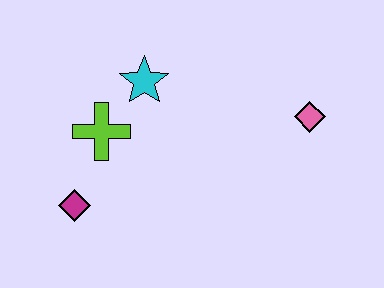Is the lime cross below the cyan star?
Yes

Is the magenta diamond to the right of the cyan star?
No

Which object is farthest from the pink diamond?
The magenta diamond is farthest from the pink diamond.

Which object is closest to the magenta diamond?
The lime cross is closest to the magenta diamond.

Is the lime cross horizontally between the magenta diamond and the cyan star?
Yes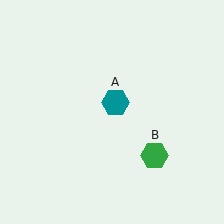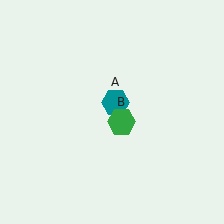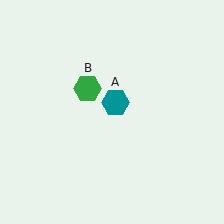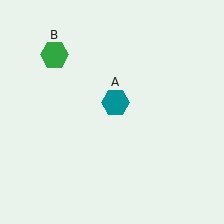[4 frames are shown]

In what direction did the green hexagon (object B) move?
The green hexagon (object B) moved up and to the left.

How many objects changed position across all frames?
1 object changed position: green hexagon (object B).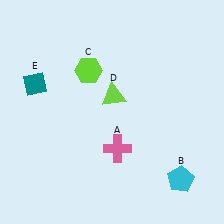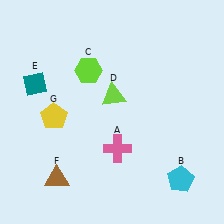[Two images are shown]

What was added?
A brown triangle (F), a yellow pentagon (G) were added in Image 2.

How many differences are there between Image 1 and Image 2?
There are 2 differences between the two images.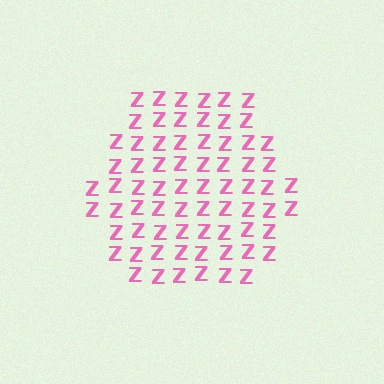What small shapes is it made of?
It is made of small letter Z's.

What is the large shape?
The large shape is a hexagon.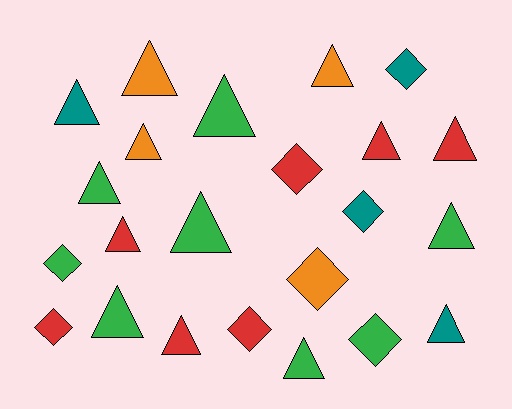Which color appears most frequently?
Green, with 8 objects.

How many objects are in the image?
There are 23 objects.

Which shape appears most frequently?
Triangle, with 15 objects.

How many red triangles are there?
There are 4 red triangles.